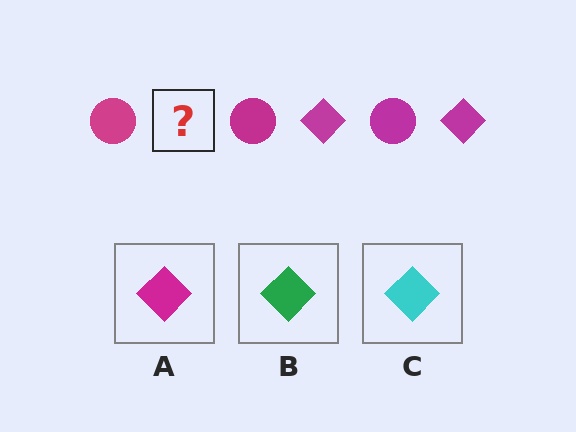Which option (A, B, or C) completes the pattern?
A.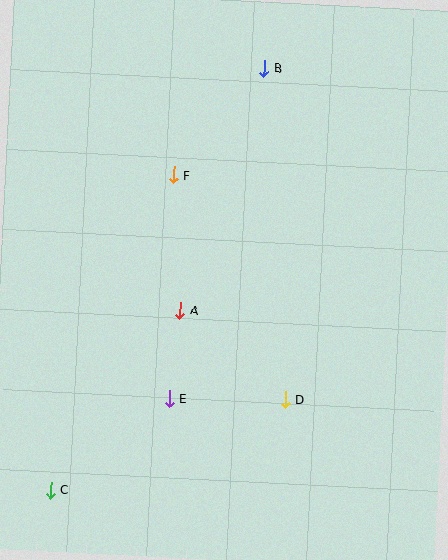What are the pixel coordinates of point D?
Point D is at (285, 399).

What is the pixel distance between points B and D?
The distance between B and D is 332 pixels.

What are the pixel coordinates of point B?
Point B is at (264, 68).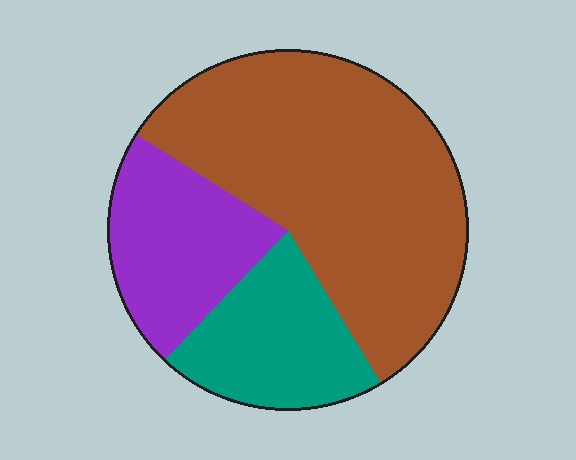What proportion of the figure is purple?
Purple covers roughly 20% of the figure.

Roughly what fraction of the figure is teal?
Teal covers roughly 20% of the figure.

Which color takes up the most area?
Brown, at roughly 55%.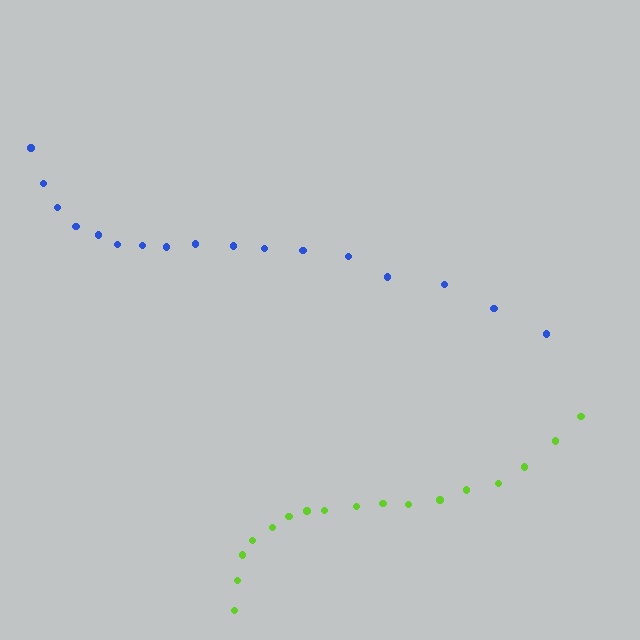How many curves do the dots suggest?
There are 2 distinct paths.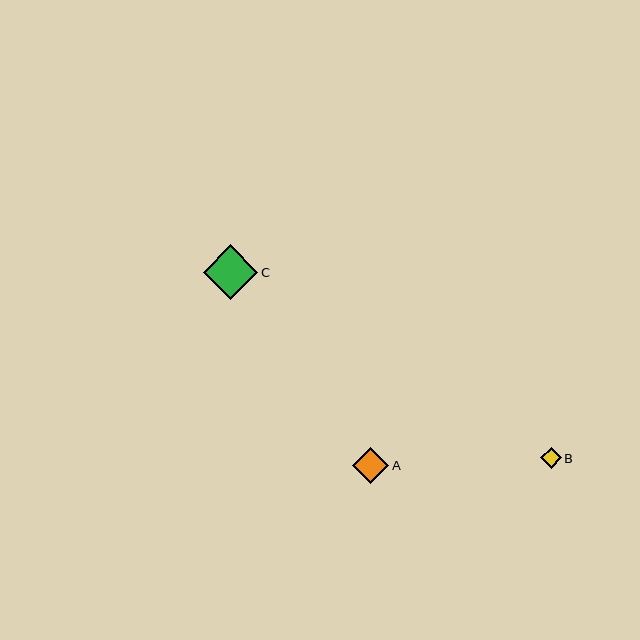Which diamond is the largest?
Diamond C is the largest with a size of approximately 55 pixels.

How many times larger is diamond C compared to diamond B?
Diamond C is approximately 2.6 times the size of diamond B.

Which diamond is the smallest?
Diamond B is the smallest with a size of approximately 21 pixels.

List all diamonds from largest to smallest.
From largest to smallest: C, A, B.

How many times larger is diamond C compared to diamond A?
Diamond C is approximately 1.5 times the size of diamond A.